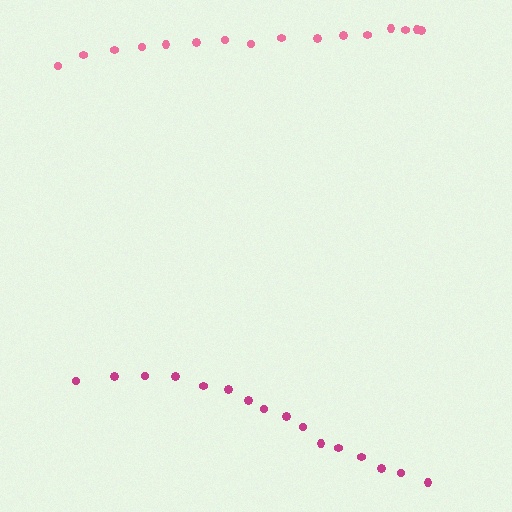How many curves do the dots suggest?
There are 2 distinct paths.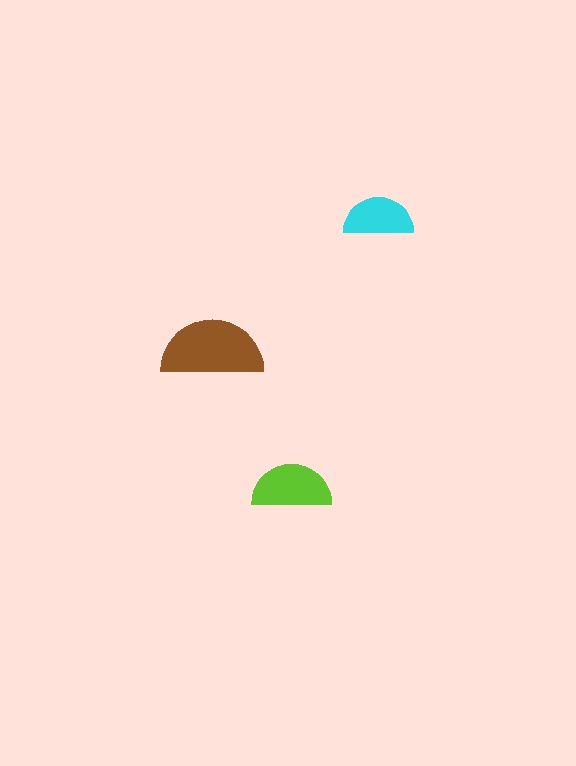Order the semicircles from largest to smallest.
the brown one, the lime one, the cyan one.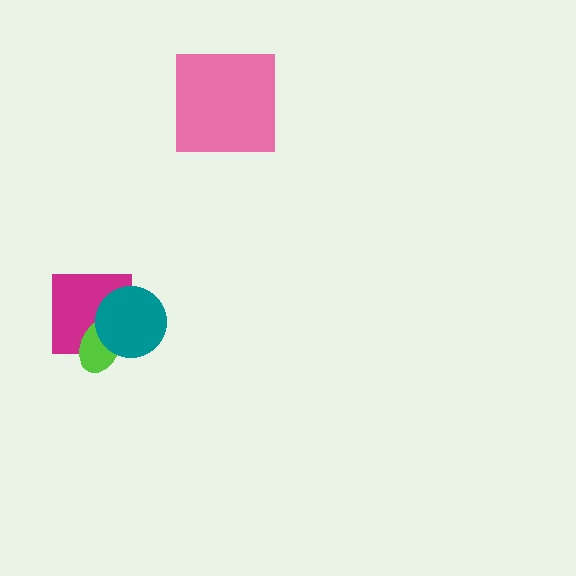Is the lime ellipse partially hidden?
Yes, it is partially covered by another shape.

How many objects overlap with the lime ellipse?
2 objects overlap with the lime ellipse.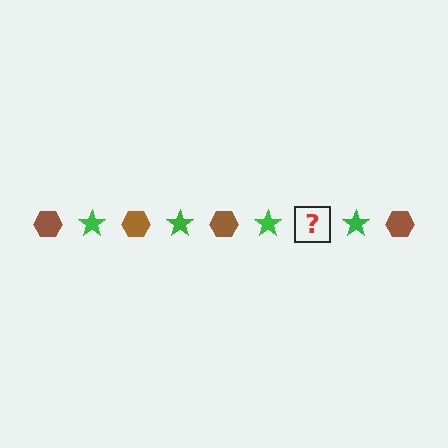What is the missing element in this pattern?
The missing element is a brown hexagon.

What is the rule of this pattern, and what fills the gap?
The rule is that the pattern alternates between brown hexagon and green star. The gap should be filled with a brown hexagon.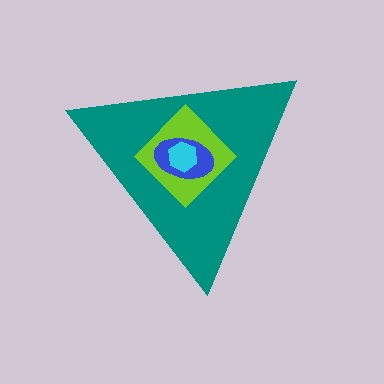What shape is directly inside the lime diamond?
The blue ellipse.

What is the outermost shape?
The teal triangle.